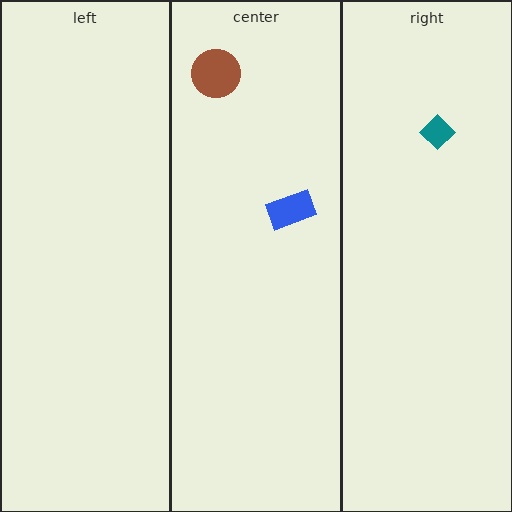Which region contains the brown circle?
The center region.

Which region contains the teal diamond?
The right region.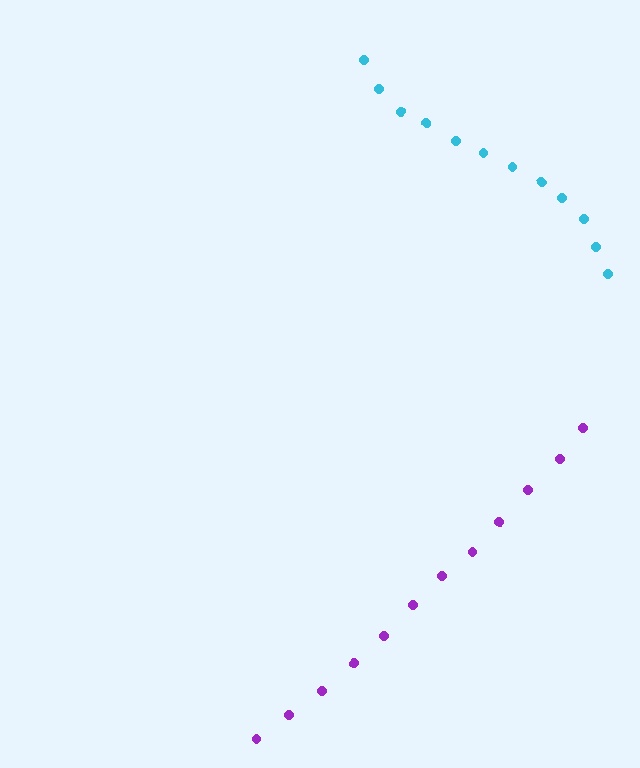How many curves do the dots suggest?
There are 2 distinct paths.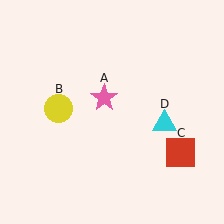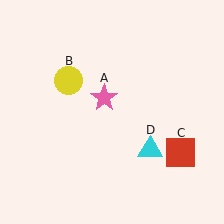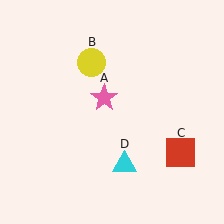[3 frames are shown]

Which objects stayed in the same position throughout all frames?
Pink star (object A) and red square (object C) remained stationary.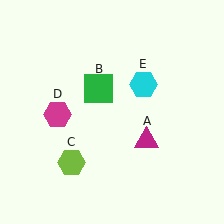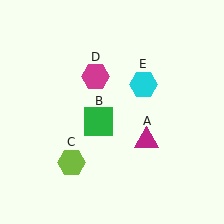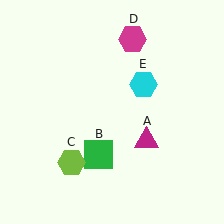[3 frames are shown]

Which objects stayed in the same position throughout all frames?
Magenta triangle (object A) and lime hexagon (object C) and cyan hexagon (object E) remained stationary.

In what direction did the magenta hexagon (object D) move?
The magenta hexagon (object D) moved up and to the right.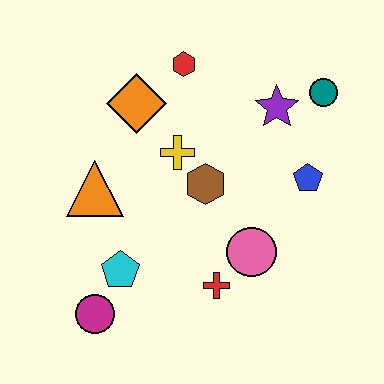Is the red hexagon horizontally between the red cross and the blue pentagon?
No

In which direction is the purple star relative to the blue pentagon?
The purple star is above the blue pentagon.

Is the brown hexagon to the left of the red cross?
Yes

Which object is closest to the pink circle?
The red cross is closest to the pink circle.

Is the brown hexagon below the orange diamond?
Yes